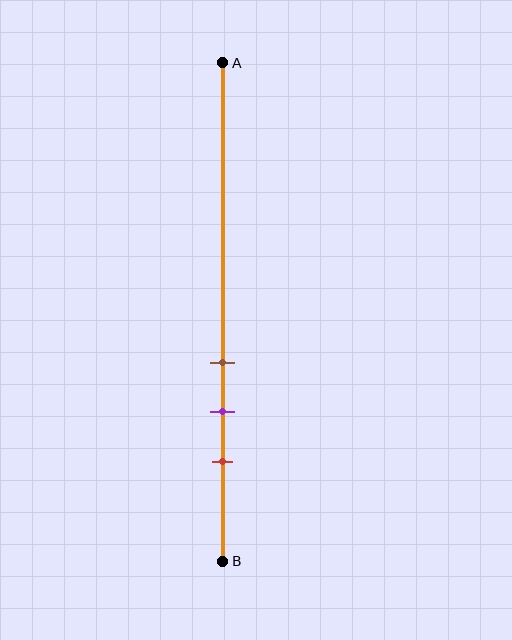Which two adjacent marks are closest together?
The brown and purple marks are the closest adjacent pair.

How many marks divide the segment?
There are 3 marks dividing the segment.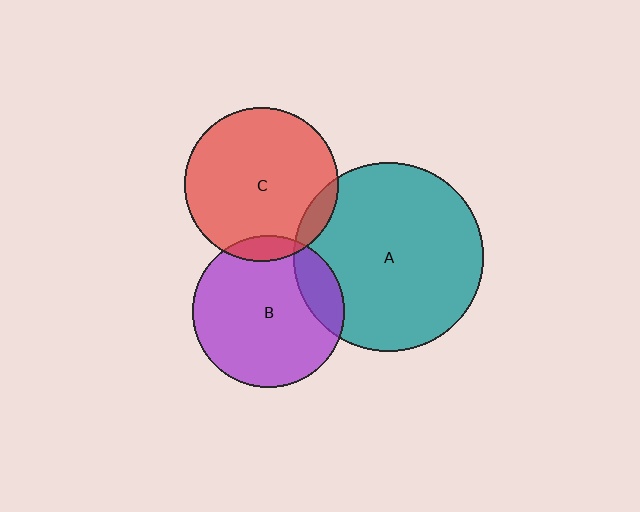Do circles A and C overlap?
Yes.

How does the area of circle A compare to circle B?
Approximately 1.6 times.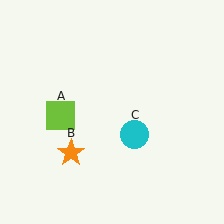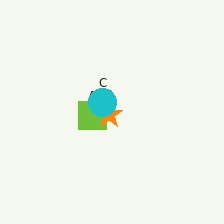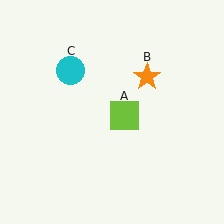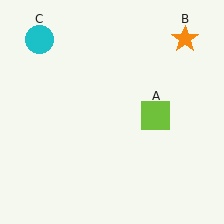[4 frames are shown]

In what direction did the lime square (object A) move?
The lime square (object A) moved right.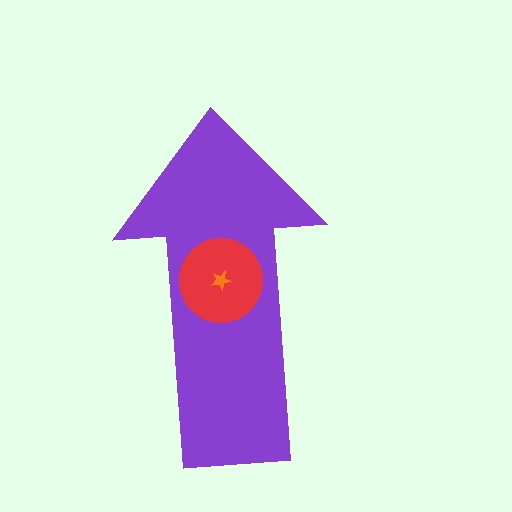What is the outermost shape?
The purple arrow.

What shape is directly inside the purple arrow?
The red circle.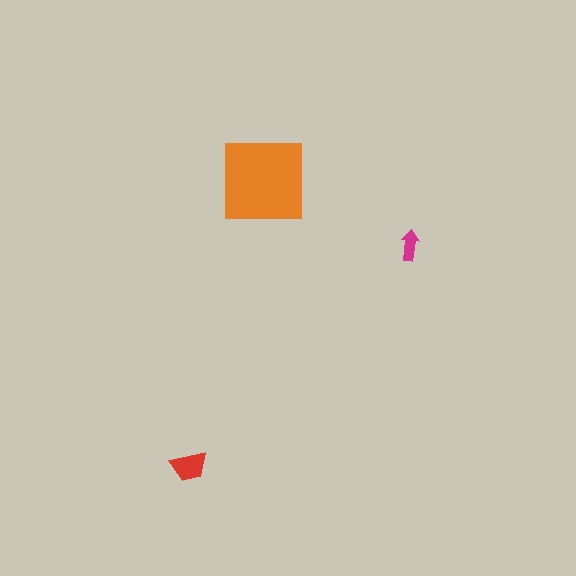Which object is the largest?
The orange square.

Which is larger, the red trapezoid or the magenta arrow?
The red trapezoid.